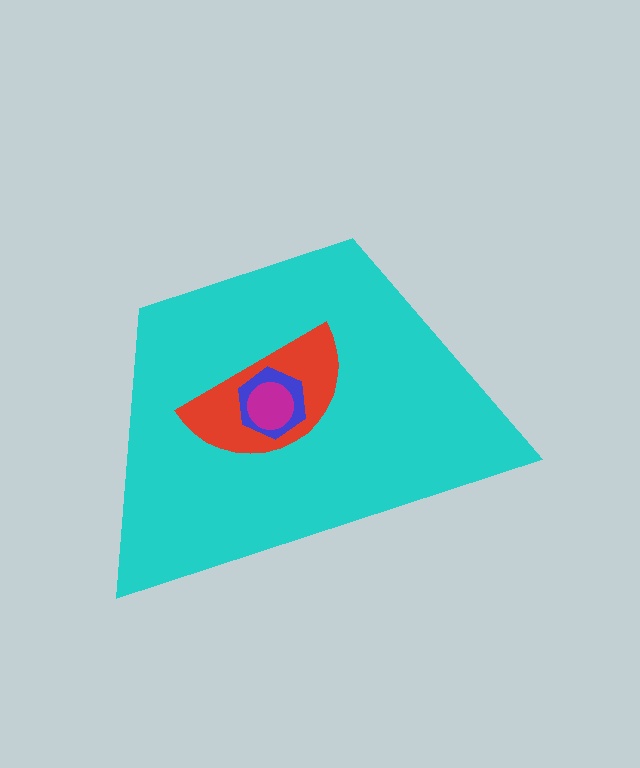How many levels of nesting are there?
4.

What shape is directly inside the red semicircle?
The blue hexagon.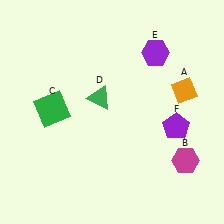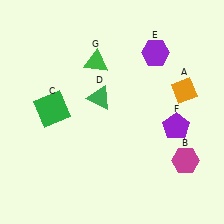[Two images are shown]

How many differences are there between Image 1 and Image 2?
There is 1 difference between the two images.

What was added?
A green triangle (G) was added in Image 2.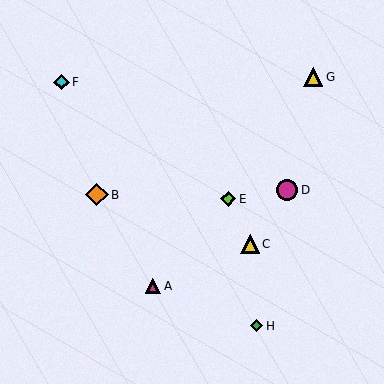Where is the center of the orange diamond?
The center of the orange diamond is at (97, 195).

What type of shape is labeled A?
Shape A is a magenta triangle.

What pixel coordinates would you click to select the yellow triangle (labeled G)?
Click at (313, 77) to select the yellow triangle G.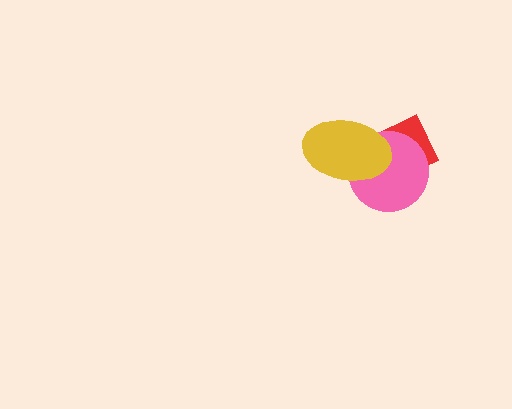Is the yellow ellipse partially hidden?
No, no other shape covers it.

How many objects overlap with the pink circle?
2 objects overlap with the pink circle.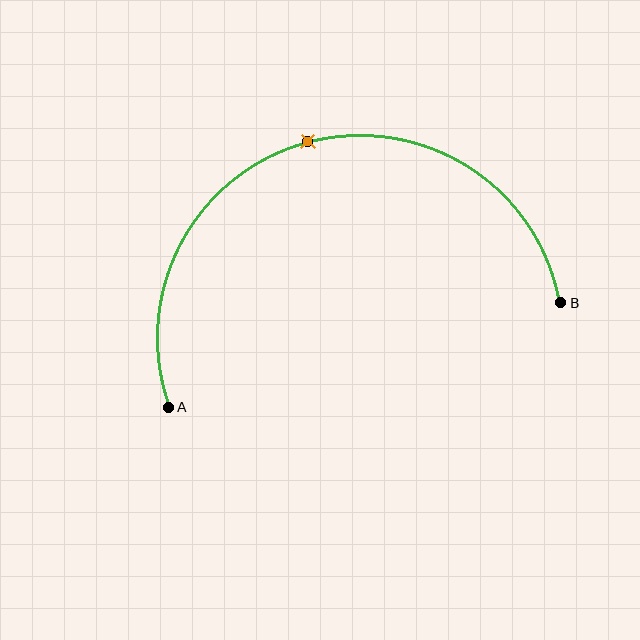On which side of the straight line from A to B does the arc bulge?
The arc bulges above the straight line connecting A and B.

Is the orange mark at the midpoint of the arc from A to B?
Yes. The orange mark lies on the arc at equal arc-length from both A and B — it is the arc midpoint.